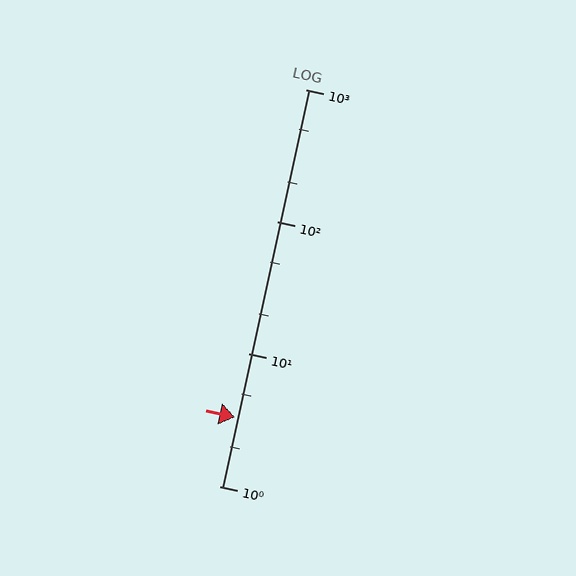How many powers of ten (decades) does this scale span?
The scale spans 3 decades, from 1 to 1000.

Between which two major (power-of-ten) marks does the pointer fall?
The pointer is between 1 and 10.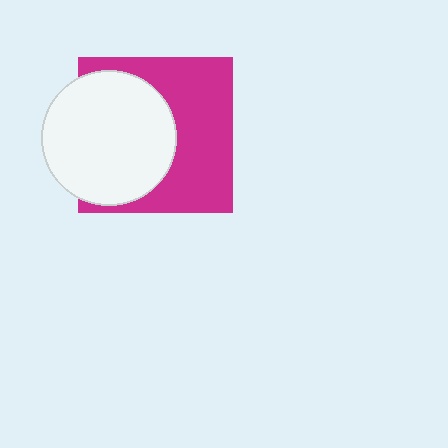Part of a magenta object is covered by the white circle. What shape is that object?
It is a square.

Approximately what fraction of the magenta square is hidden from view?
Roughly 47% of the magenta square is hidden behind the white circle.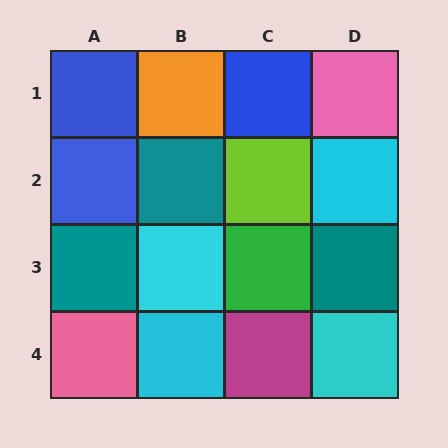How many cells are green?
1 cell is green.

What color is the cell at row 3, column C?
Green.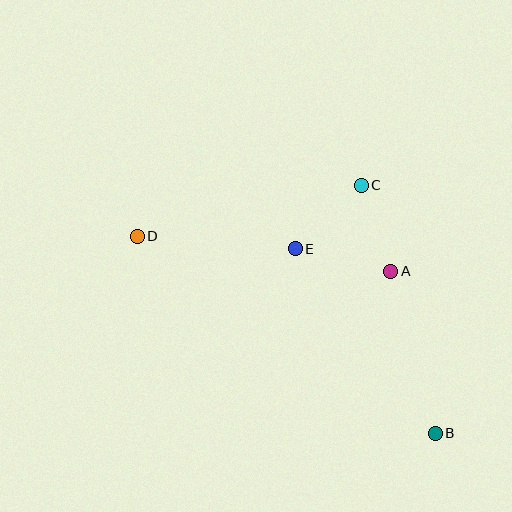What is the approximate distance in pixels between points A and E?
The distance between A and E is approximately 98 pixels.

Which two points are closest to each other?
Points A and C are closest to each other.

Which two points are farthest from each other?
Points B and D are farthest from each other.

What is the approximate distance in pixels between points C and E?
The distance between C and E is approximately 92 pixels.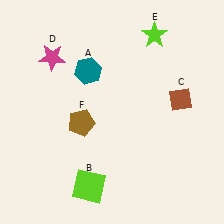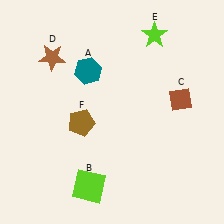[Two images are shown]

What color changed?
The star (D) changed from magenta in Image 1 to brown in Image 2.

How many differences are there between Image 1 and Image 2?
There is 1 difference between the two images.